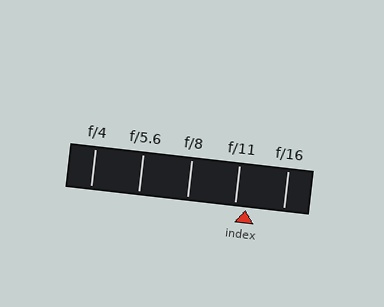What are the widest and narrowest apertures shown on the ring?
The widest aperture shown is f/4 and the narrowest is f/16.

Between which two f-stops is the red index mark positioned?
The index mark is between f/11 and f/16.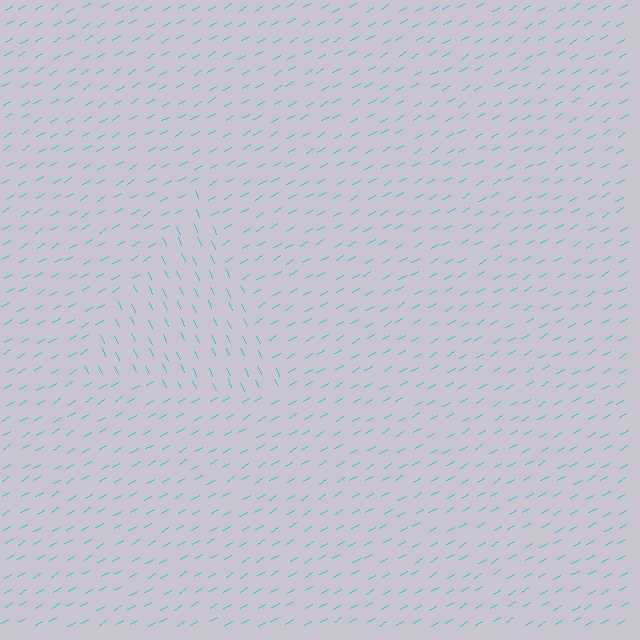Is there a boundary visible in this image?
Yes, there is a texture boundary formed by a change in line orientation.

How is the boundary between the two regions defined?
The boundary is defined purely by a change in line orientation (approximately 86 degrees difference). All lines are the same color and thickness.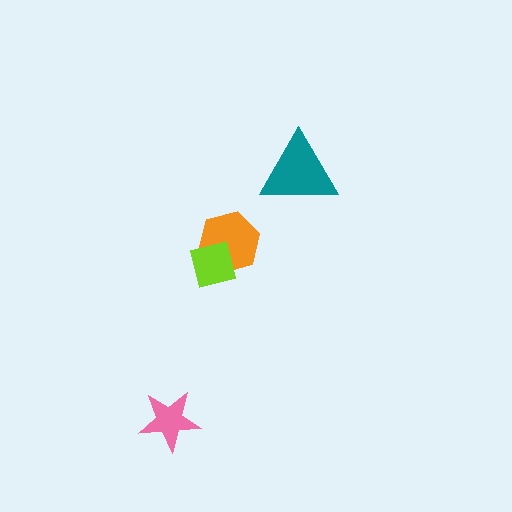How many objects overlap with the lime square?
1 object overlaps with the lime square.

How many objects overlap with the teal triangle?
0 objects overlap with the teal triangle.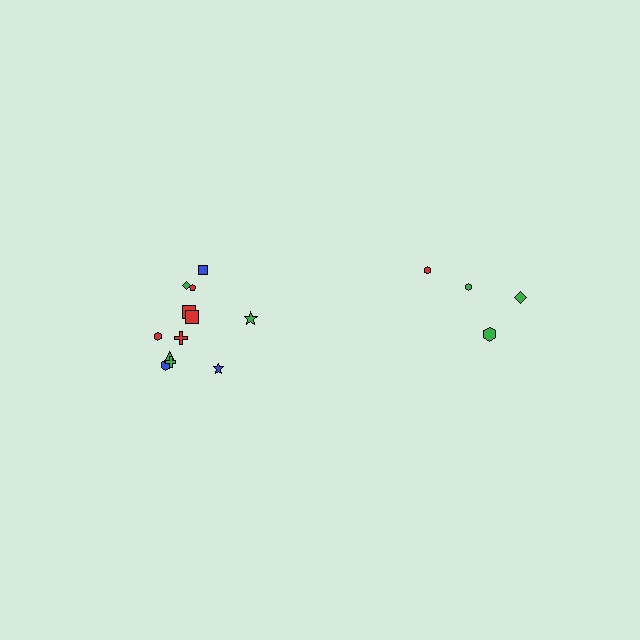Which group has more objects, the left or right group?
The left group.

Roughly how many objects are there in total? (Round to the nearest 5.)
Roughly 15 objects in total.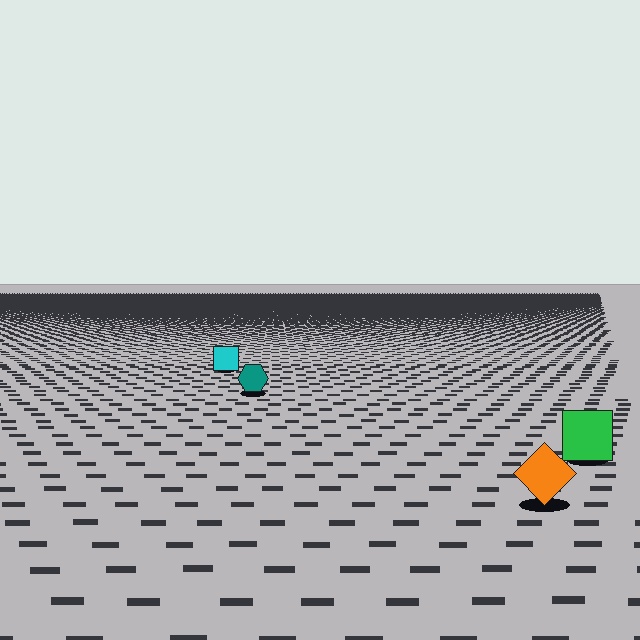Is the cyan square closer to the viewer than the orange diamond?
No. The orange diamond is closer — you can tell from the texture gradient: the ground texture is coarser near it.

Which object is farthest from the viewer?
The cyan square is farthest from the viewer. It appears smaller and the ground texture around it is denser.